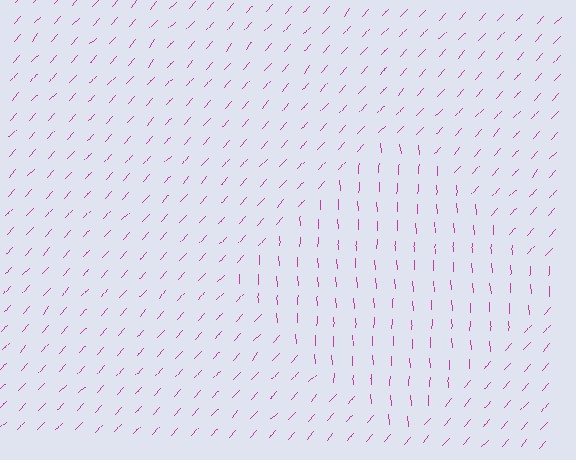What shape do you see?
I see a diamond.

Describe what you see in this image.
The image is filled with small magenta line segments. A diamond region in the image has lines oriented differently from the surrounding lines, creating a visible texture boundary.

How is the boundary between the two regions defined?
The boundary is defined purely by a change in line orientation (approximately 45 degrees difference). All lines are the same color and thickness.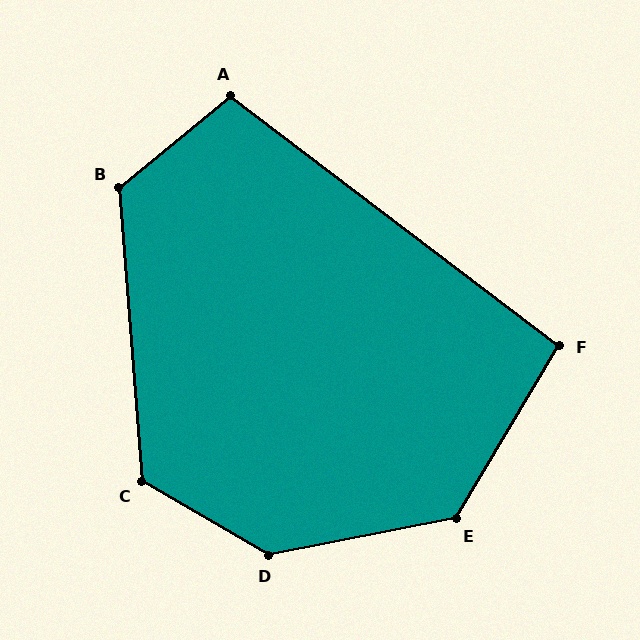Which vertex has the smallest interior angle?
F, at approximately 96 degrees.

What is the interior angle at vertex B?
Approximately 125 degrees (obtuse).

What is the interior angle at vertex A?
Approximately 104 degrees (obtuse).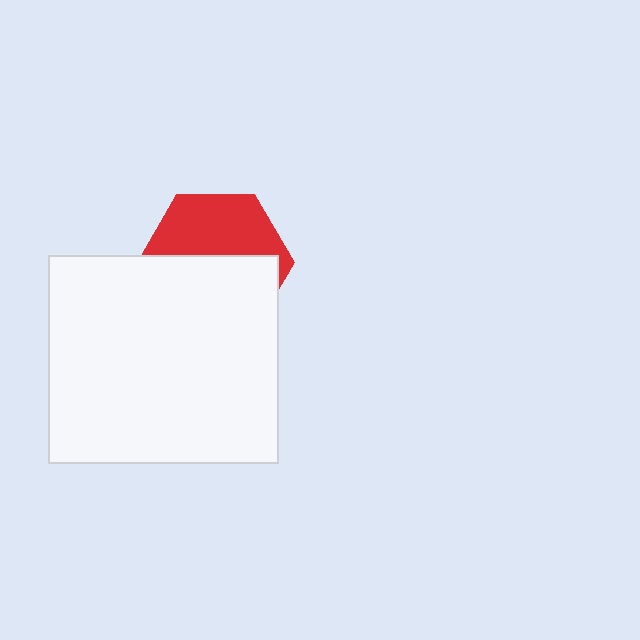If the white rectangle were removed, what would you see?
You would see the complete red hexagon.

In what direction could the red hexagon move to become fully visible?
The red hexagon could move up. That would shift it out from behind the white rectangle entirely.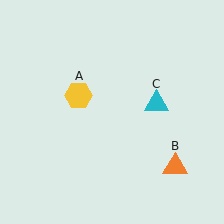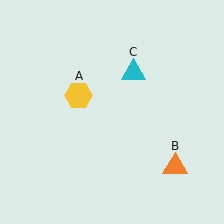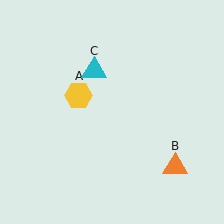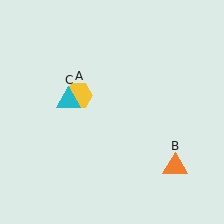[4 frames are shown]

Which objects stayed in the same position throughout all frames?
Yellow hexagon (object A) and orange triangle (object B) remained stationary.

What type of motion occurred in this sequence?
The cyan triangle (object C) rotated counterclockwise around the center of the scene.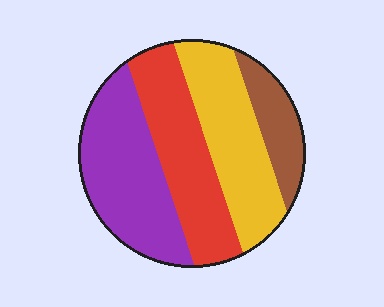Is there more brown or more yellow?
Yellow.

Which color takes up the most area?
Purple, at roughly 30%.